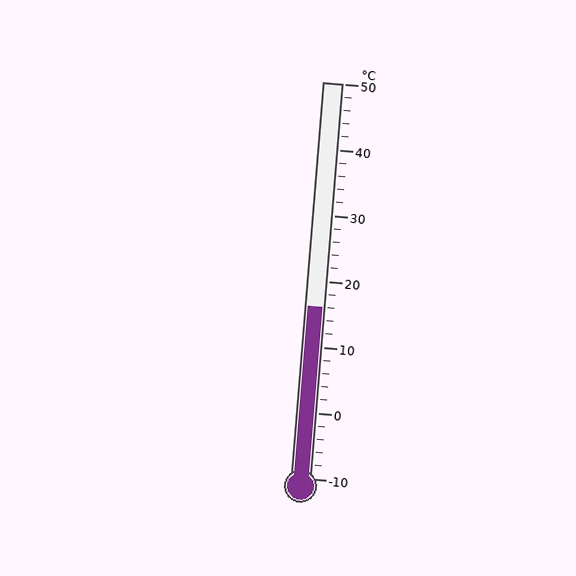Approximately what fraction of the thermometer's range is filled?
The thermometer is filled to approximately 45% of its range.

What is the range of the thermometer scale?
The thermometer scale ranges from -10°C to 50°C.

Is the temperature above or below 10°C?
The temperature is above 10°C.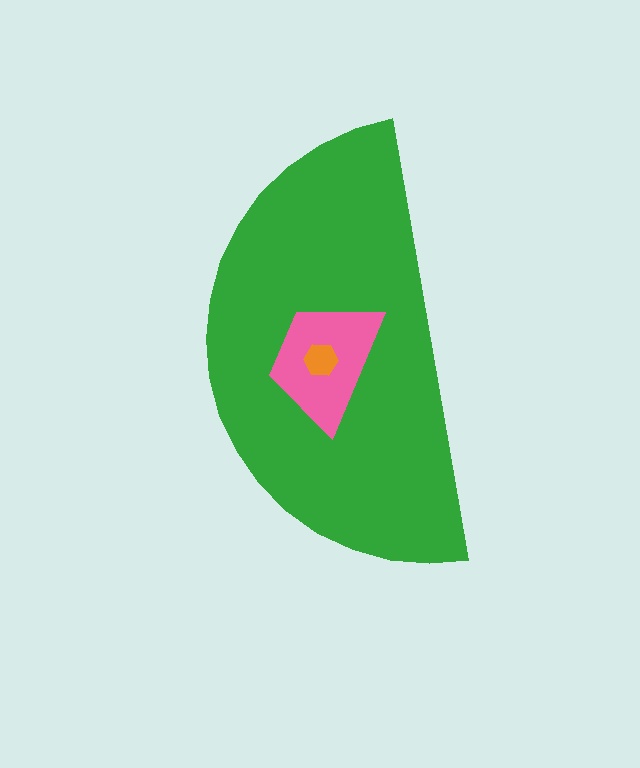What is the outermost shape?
The green semicircle.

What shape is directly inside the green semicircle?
The pink trapezoid.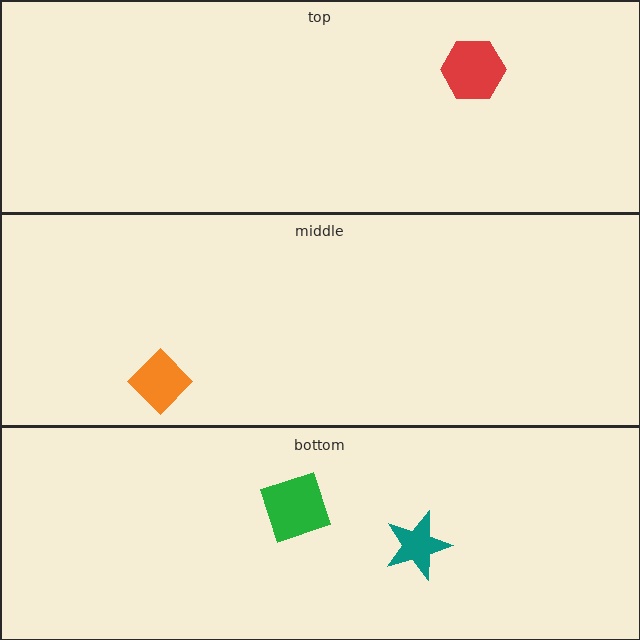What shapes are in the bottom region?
The green square, the teal star.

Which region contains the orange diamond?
The middle region.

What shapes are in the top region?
The red hexagon.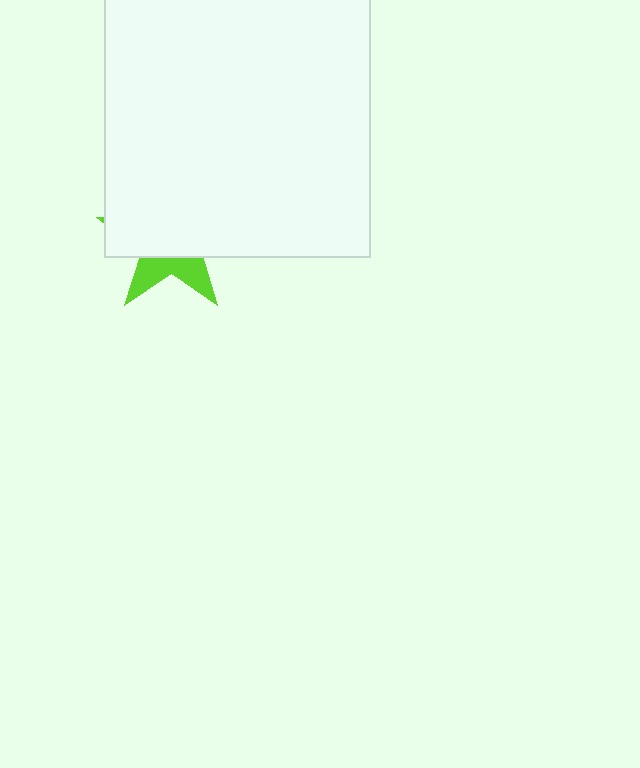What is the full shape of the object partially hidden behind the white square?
The partially hidden object is a lime star.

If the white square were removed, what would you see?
You would see the complete lime star.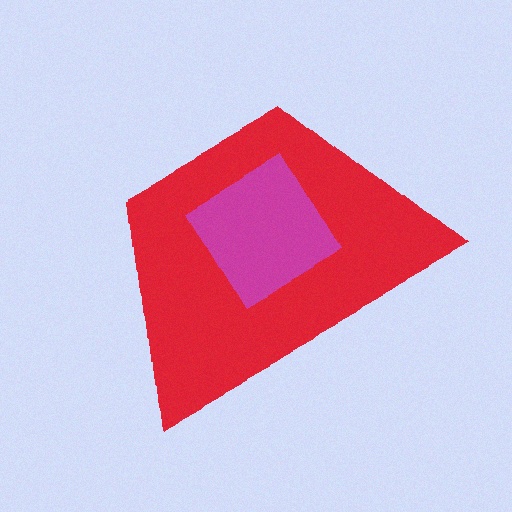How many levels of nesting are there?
2.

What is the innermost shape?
The magenta diamond.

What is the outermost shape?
The red trapezoid.